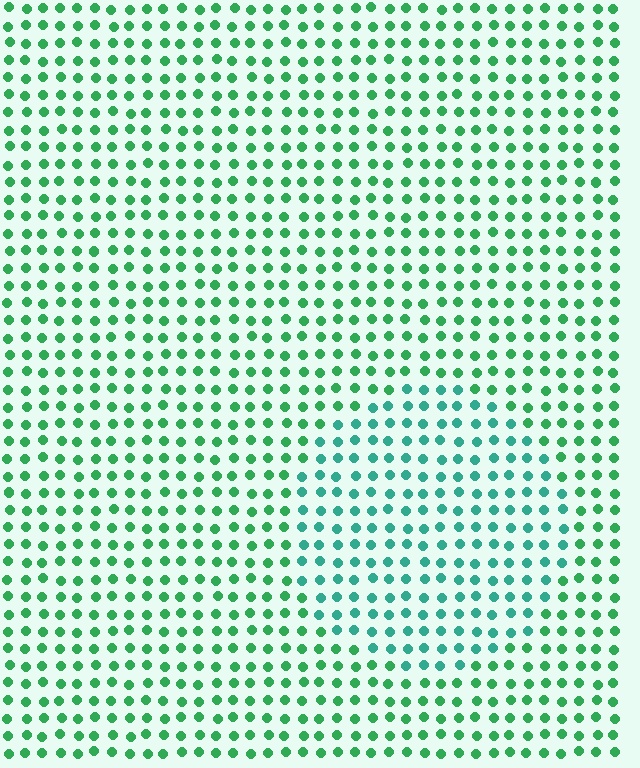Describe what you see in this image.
The image is filled with small green elements in a uniform arrangement. A circle-shaped region is visible where the elements are tinted to a slightly different hue, forming a subtle color boundary.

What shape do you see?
I see a circle.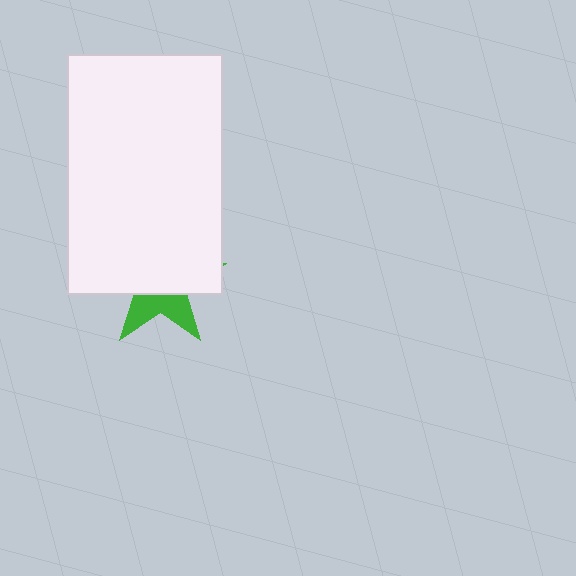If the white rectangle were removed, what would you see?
You would see the complete green star.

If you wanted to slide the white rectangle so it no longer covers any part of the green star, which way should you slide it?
Slide it up — that is the most direct way to separate the two shapes.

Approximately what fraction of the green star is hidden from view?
Roughly 66% of the green star is hidden behind the white rectangle.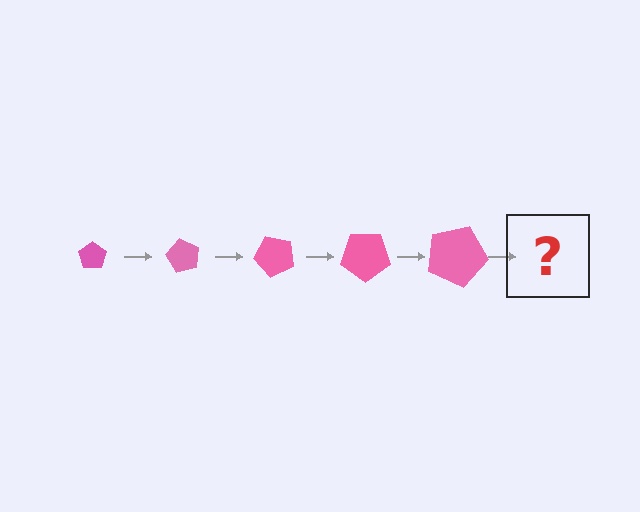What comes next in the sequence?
The next element should be a pentagon, larger than the previous one and rotated 300 degrees from the start.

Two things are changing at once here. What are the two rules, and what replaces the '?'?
The two rules are that the pentagon grows larger each step and it rotates 60 degrees each step. The '?' should be a pentagon, larger than the previous one and rotated 300 degrees from the start.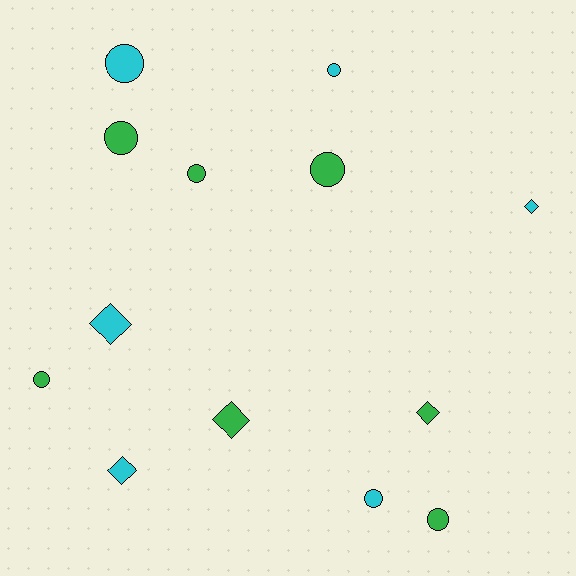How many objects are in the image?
There are 13 objects.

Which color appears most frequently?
Green, with 7 objects.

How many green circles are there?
There are 5 green circles.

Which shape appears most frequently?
Circle, with 8 objects.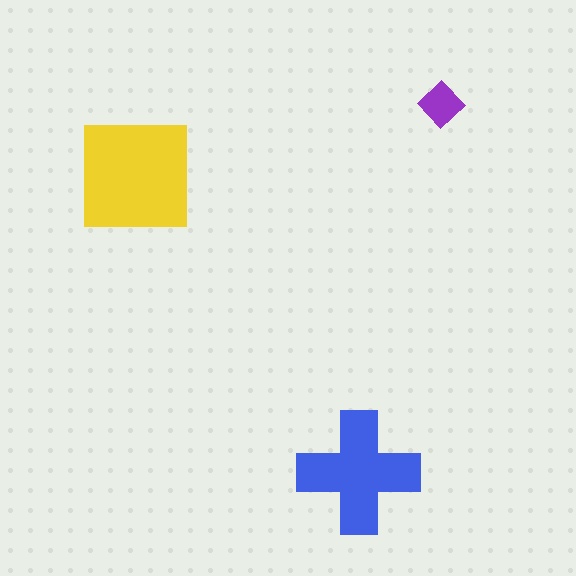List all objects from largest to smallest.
The yellow square, the blue cross, the purple diamond.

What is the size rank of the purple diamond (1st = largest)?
3rd.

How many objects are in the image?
There are 3 objects in the image.